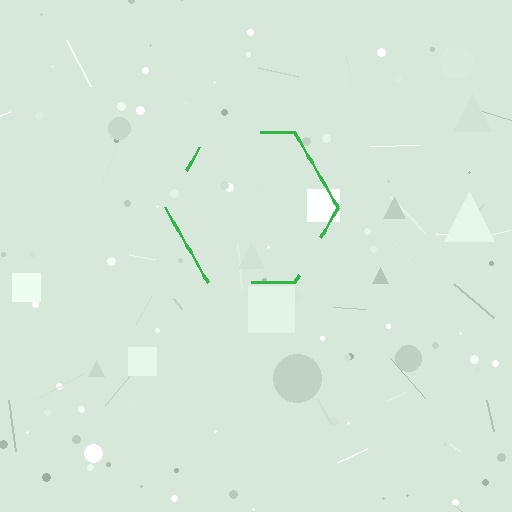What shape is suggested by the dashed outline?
The dashed outline suggests a hexagon.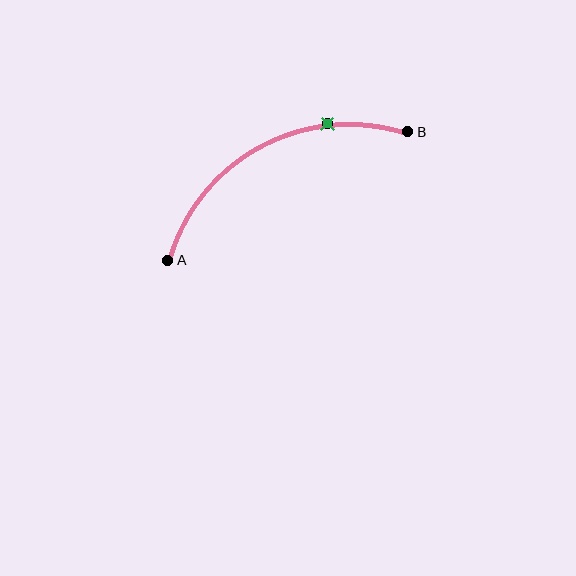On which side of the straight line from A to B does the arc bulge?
The arc bulges above the straight line connecting A and B.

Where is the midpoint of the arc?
The arc midpoint is the point on the curve farthest from the straight line joining A and B. It sits above that line.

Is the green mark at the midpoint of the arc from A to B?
No. The green mark lies on the arc but is closer to endpoint B. The arc midpoint would be at the point on the curve equidistant along the arc from both A and B.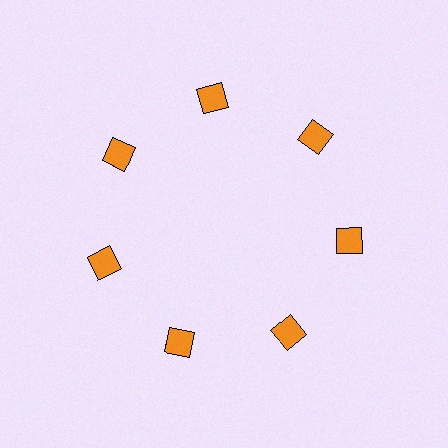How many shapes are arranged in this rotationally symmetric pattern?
There are 7 shapes, arranged in 7 groups of 1.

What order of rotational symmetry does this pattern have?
This pattern has 7-fold rotational symmetry.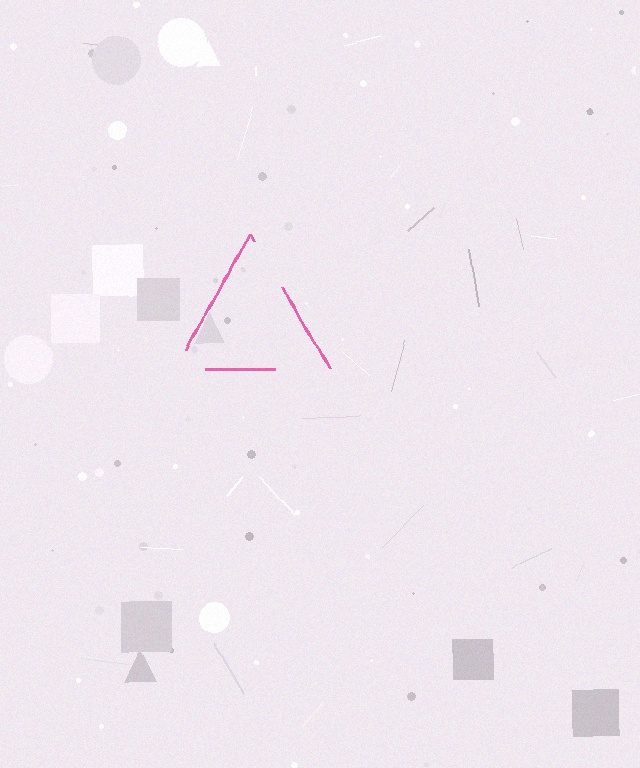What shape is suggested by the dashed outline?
The dashed outline suggests a triangle.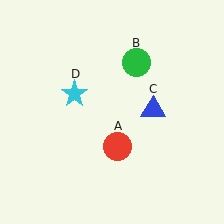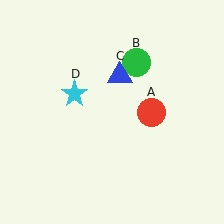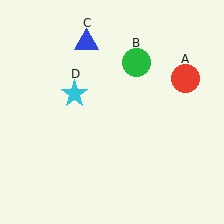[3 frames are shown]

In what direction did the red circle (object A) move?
The red circle (object A) moved up and to the right.